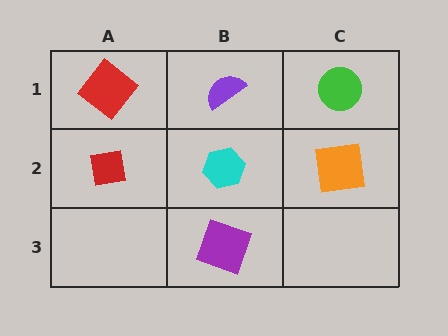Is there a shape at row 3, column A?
No, that cell is empty.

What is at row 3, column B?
A purple square.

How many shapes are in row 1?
3 shapes.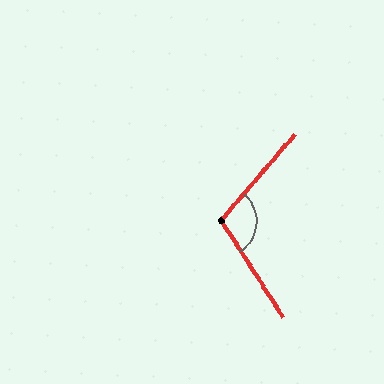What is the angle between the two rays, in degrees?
Approximately 107 degrees.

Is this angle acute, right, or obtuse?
It is obtuse.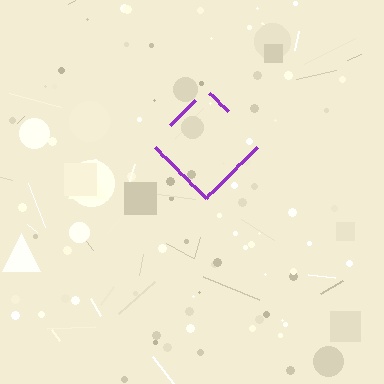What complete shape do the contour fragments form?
The contour fragments form a diamond.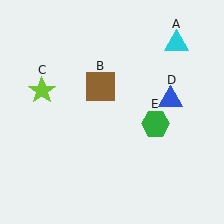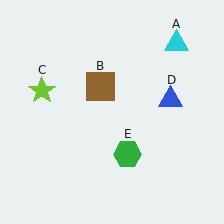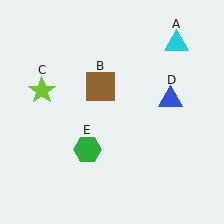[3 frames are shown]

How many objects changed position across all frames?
1 object changed position: green hexagon (object E).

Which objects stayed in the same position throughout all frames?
Cyan triangle (object A) and brown square (object B) and lime star (object C) and blue triangle (object D) remained stationary.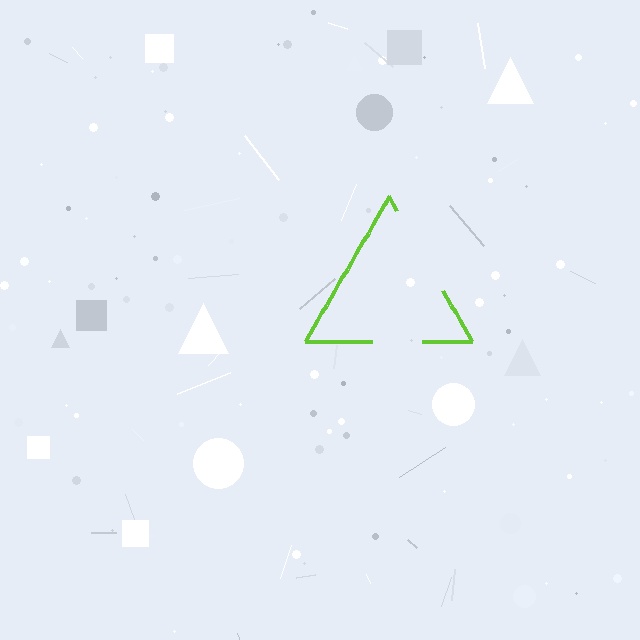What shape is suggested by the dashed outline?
The dashed outline suggests a triangle.